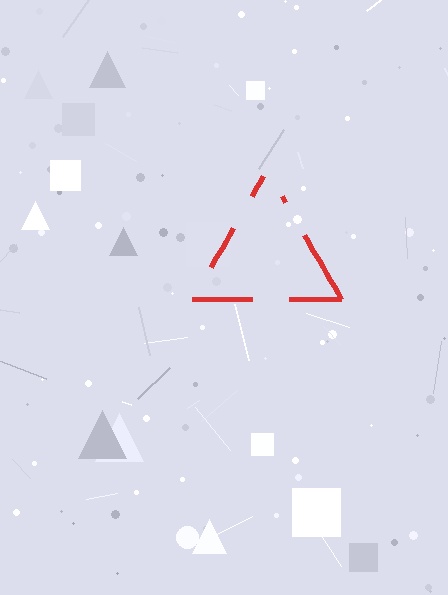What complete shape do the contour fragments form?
The contour fragments form a triangle.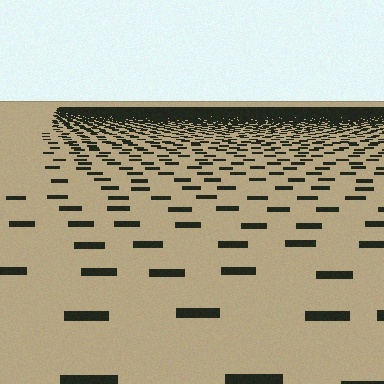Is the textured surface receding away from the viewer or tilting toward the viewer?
The surface is receding away from the viewer. Texture elements get smaller and denser toward the top.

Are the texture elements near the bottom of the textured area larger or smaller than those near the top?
Larger. Near the bottom, elements are closer to the viewer and appear at a bigger on-screen size.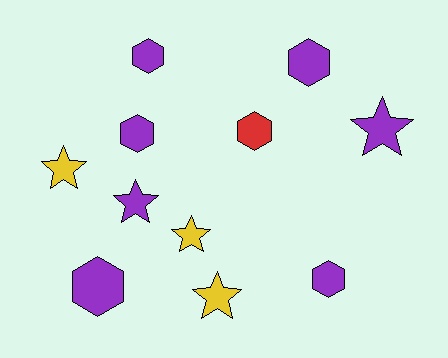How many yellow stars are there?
There are 3 yellow stars.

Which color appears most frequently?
Purple, with 7 objects.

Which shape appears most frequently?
Hexagon, with 6 objects.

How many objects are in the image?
There are 11 objects.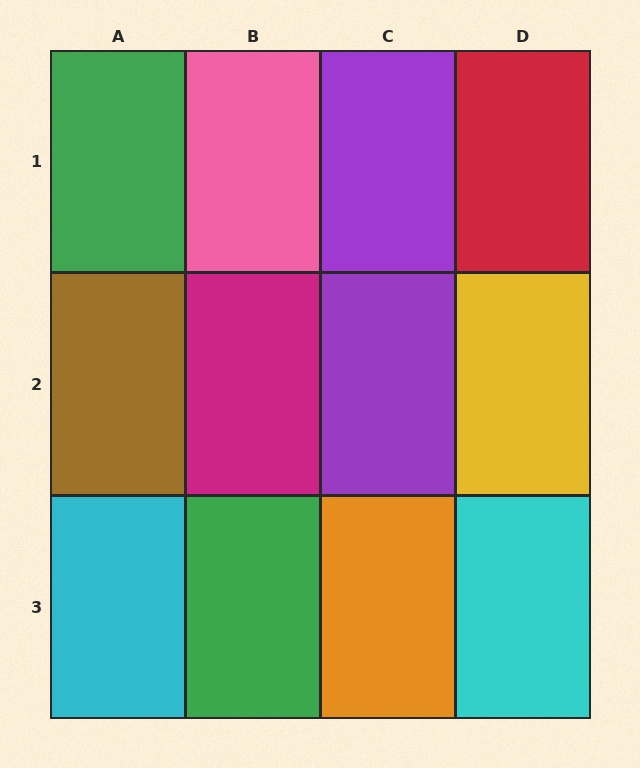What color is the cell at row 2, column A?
Brown.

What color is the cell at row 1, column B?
Pink.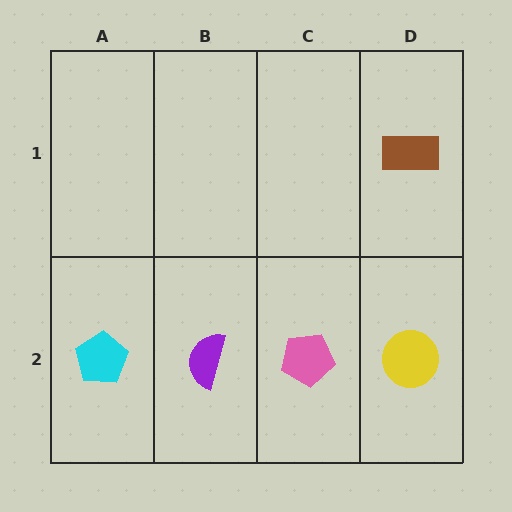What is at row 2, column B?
A purple semicircle.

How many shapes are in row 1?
1 shape.